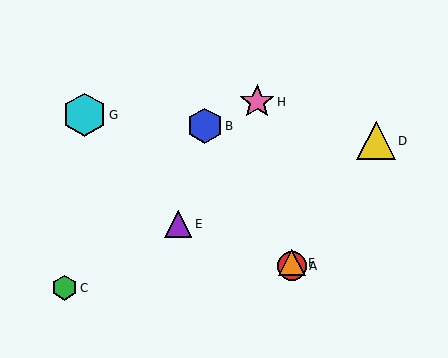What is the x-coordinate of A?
Object A is at x≈292.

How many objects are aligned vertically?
2 objects (A, F) are aligned vertically.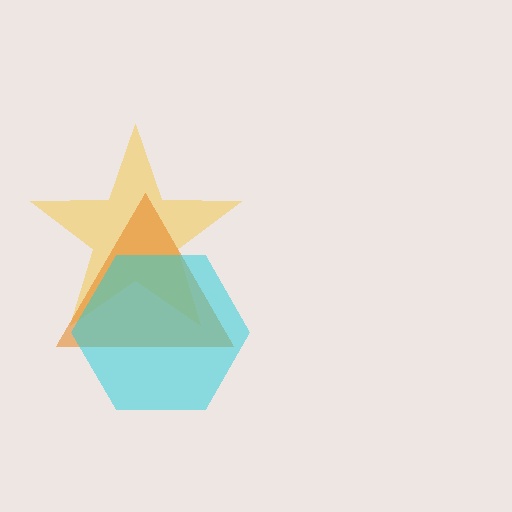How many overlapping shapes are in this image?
There are 3 overlapping shapes in the image.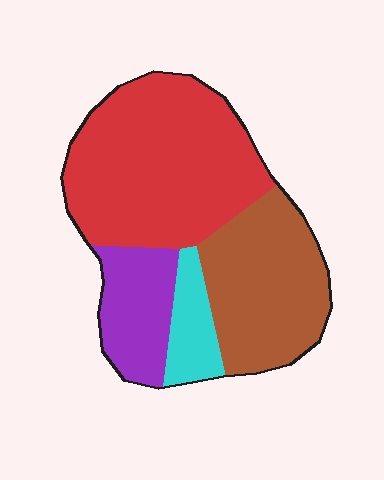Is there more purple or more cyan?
Purple.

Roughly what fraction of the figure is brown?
Brown covers roughly 30% of the figure.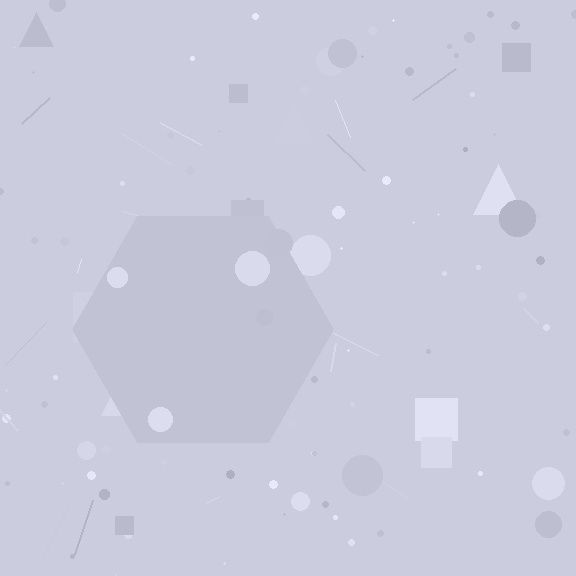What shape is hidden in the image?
A hexagon is hidden in the image.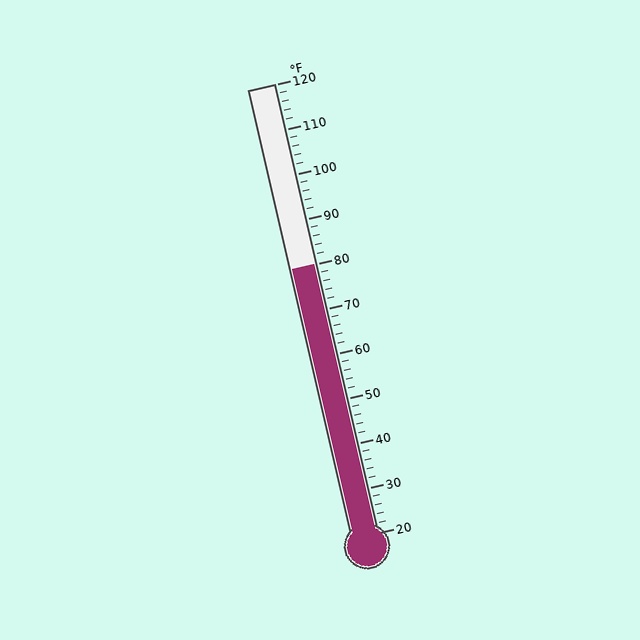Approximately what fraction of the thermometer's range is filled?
The thermometer is filled to approximately 60% of its range.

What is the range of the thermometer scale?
The thermometer scale ranges from 20°F to 120°F.